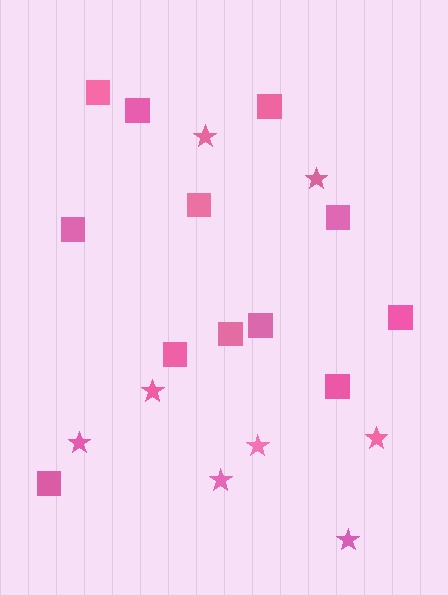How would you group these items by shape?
There are 2 groups: one group of stars (8) and one group of squares (12).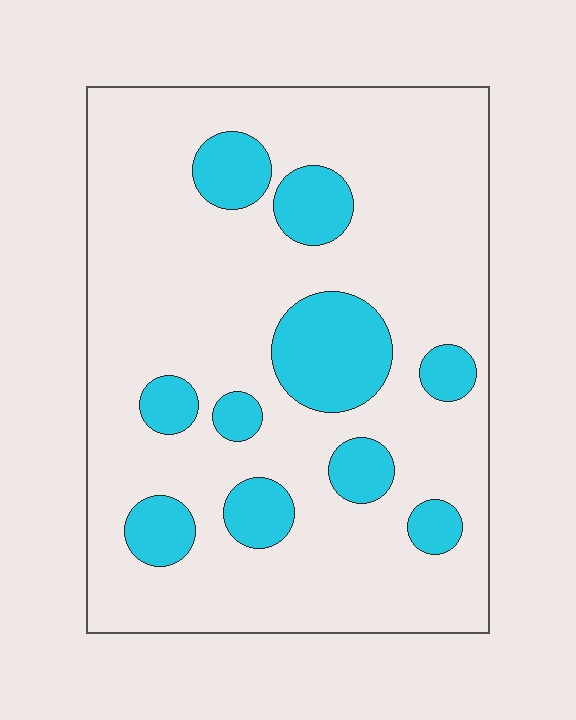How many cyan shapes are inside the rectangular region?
10.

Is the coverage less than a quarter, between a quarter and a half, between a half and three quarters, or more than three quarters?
Less than a quarter.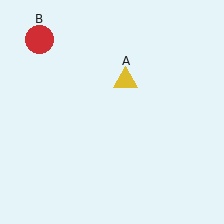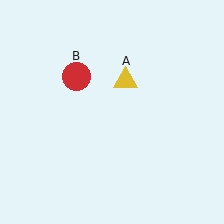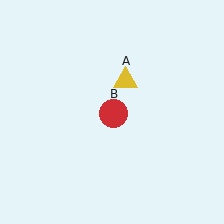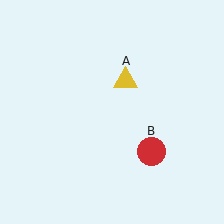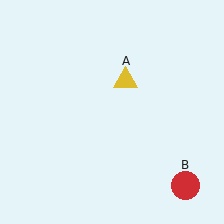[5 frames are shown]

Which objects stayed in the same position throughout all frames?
Yellow triangle (object A) remained stationary.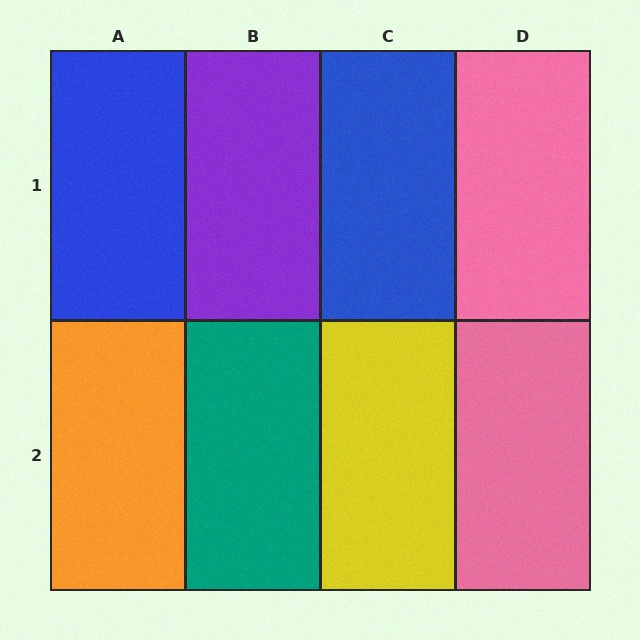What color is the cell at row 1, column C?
Blue.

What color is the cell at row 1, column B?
Purple.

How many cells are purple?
1 cell is purple.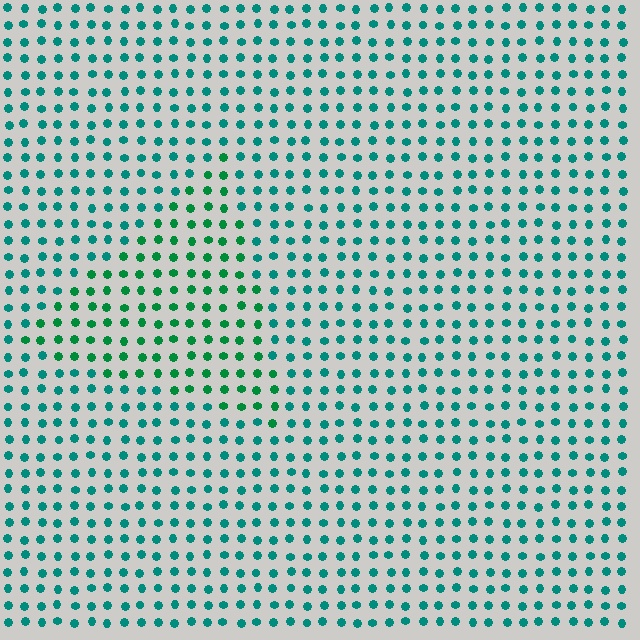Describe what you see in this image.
The image is filled with small teal elements in a uniform arrangement. A triangle-shaped region is visible where the elements are tinted to a slightly different hue, forming a subtle color boundary.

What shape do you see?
I see a triangle.